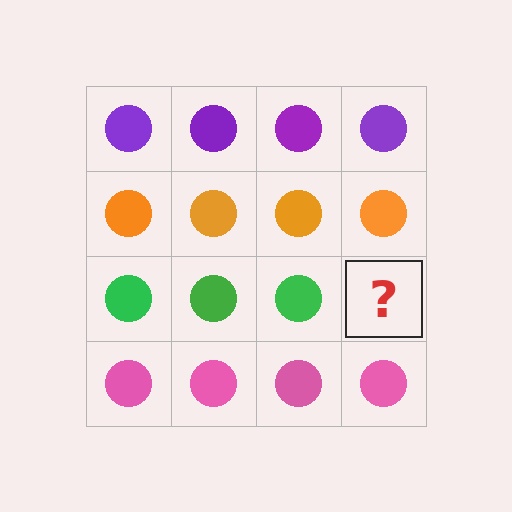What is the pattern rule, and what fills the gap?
The rule is that each row has a consistent color. The gap should be filled with a green circle.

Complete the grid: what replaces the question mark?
The question mark should be replaced with a green circle.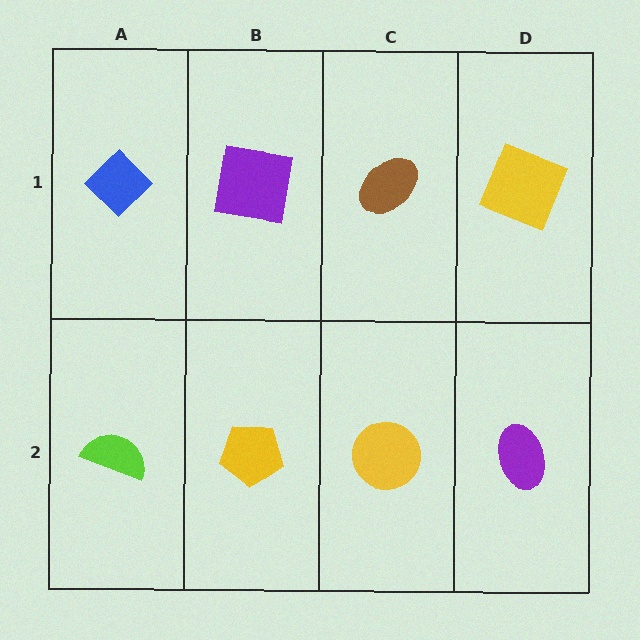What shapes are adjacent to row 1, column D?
A purple ellipse (row 2, column D), a brown ellipse (row 1, column C).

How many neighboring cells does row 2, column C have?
3.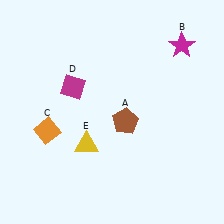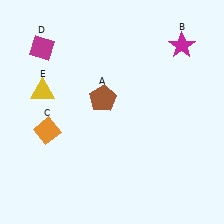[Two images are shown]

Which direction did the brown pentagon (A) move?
The brown pentagon (A) moved up.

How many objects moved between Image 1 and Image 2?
3 objects moved between the two images.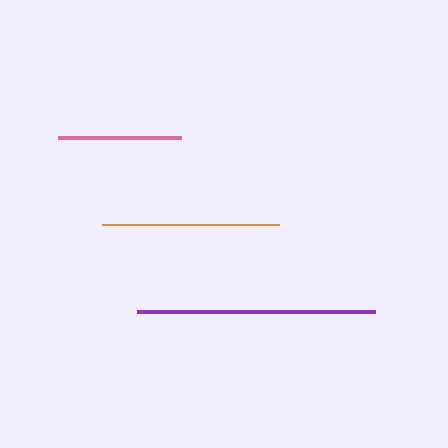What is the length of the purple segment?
The purple segment is approximately 238 pixels long.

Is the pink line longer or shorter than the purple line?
The purple line is longer than the pink line.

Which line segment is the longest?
The purple line is the longest at approximately 238 pixels.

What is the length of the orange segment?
The orange segment is approximately 177 pixels long.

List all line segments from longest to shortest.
From longest to shortest: purple, orange, pink.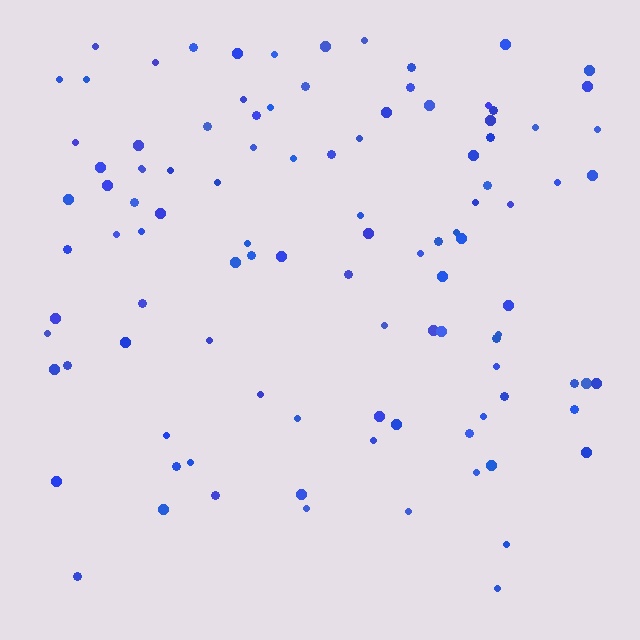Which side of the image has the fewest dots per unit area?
The bottom.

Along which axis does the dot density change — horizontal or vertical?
Vertical.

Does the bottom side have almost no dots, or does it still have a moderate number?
Still a moderate number, just noticeably fewer than the top.